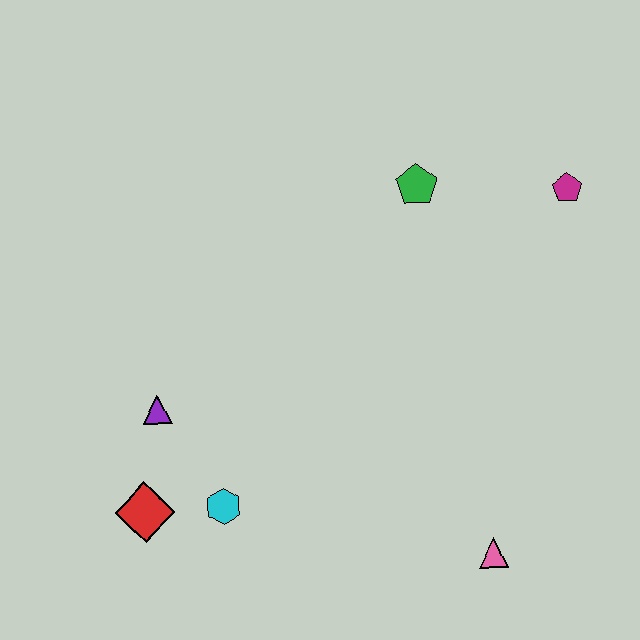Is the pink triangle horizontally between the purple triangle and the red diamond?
No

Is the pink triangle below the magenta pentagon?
Yes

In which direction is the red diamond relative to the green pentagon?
The red diamond is below the green pentagon.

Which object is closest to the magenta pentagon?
The green pentagon is closest to the magenta pentagon.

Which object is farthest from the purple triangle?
The magenta pentagon is farthest from the purple triangle.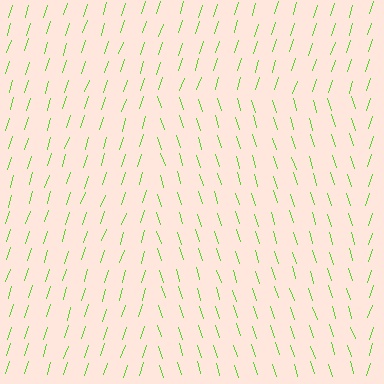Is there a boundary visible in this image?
Yes, there is a texture boundary formed by a change in line orientation.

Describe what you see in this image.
The image is filled with small lime line segments. A rectangle region in the image has lines oriented differently from the surrounding lines, creating a visible texture boundary.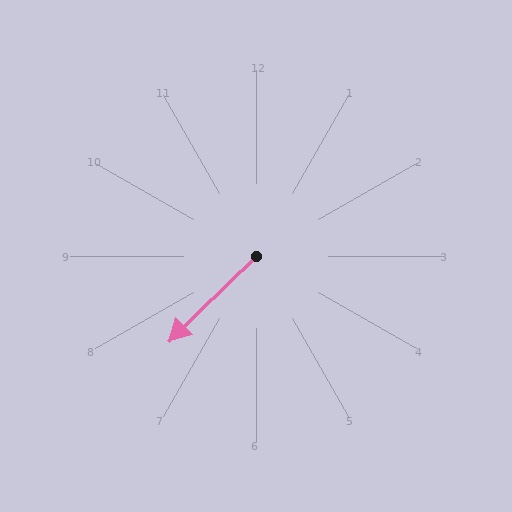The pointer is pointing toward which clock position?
Roughly 8 o'clock.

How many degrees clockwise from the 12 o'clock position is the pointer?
Approximately 226 degrees.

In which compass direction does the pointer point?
Southwest.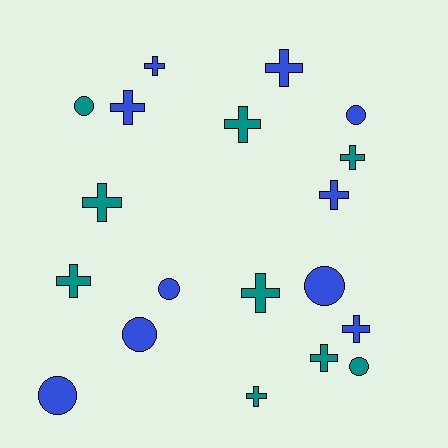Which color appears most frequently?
Blue, with 10 objects.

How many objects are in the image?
There are 19 objects.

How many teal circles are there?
There are 2 teal circles.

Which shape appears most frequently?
Cross, with 12 objects.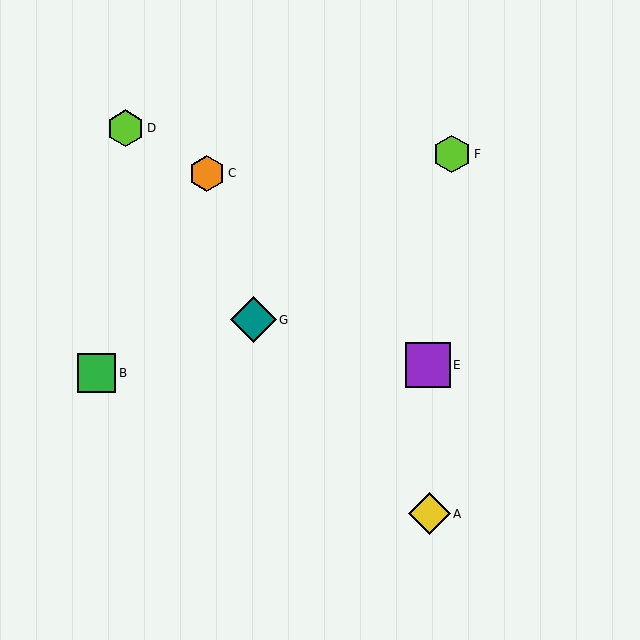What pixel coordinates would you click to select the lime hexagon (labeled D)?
Click at (126, 128) to select the lime hexagon D.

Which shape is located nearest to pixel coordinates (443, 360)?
The purple square (labeled E) at (428, 365) is nearest to that location.